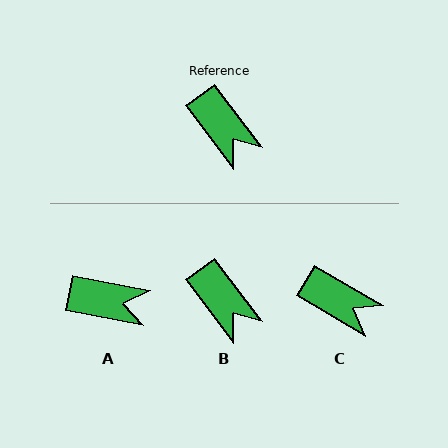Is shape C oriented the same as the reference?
No, it is off by about 23 degrees.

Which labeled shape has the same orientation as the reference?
B.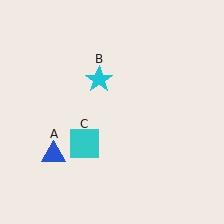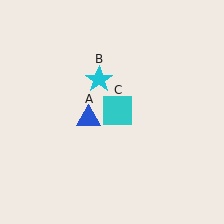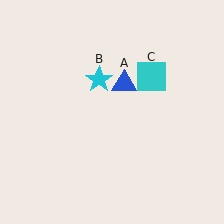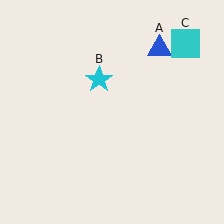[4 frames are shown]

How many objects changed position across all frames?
2 objects changed position: blue triangle (object A), cyan square (object C).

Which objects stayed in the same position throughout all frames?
Cyan star (object B) remained stationary.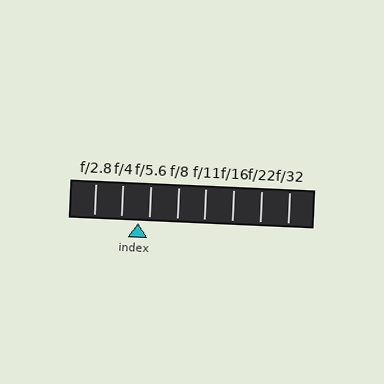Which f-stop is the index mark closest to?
The index mark is closest to f/5.6.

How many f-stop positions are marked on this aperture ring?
There are 8 f-stop positions marked.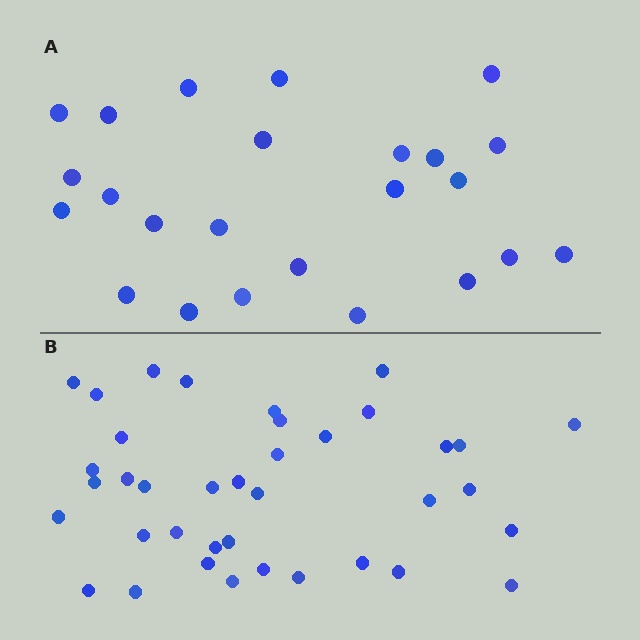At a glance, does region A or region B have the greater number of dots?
Region B (the bottom region) has more dots.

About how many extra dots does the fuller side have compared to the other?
Region B has approximately 15 more dots than region A.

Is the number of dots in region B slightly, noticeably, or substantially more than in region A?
Region B has substantially more. The ratio is roughly 1.6 to 1.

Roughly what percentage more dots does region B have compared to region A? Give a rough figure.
About 60% more.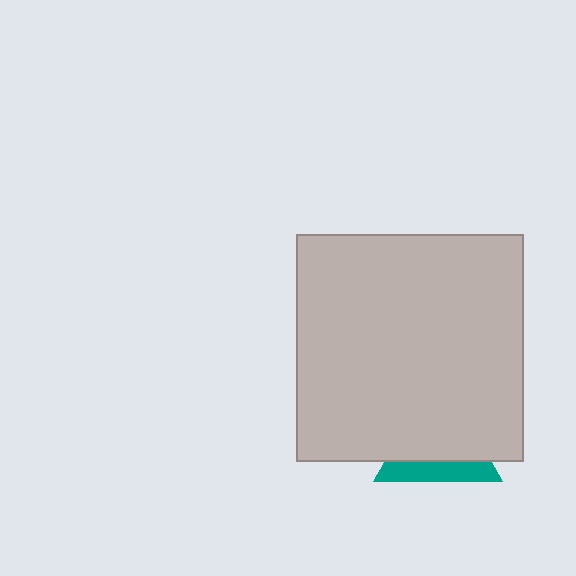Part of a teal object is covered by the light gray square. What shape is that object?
It is a triangle.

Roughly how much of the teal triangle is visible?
A small part of it is visible (roughly 32%).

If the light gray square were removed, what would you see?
You would see the complete teal triangle.